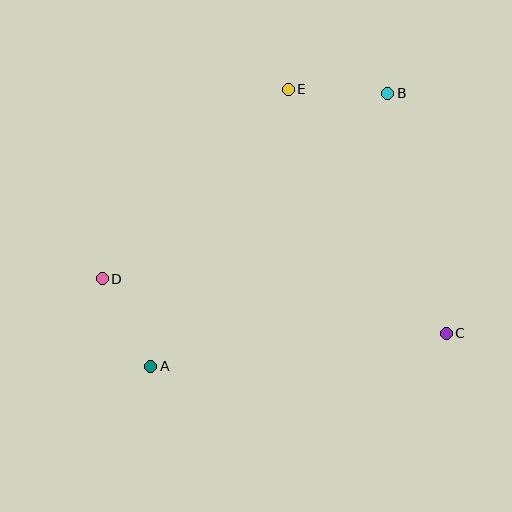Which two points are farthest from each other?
Points A and B are farthest from each other.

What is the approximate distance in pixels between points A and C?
The distance between A and C is approximately 297 pixels.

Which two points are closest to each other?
Points B and E are closest to each other.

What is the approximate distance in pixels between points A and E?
The distance between A and E is approximately 309 pixels.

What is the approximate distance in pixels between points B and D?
The distance between B and D is approximately 340 pixels.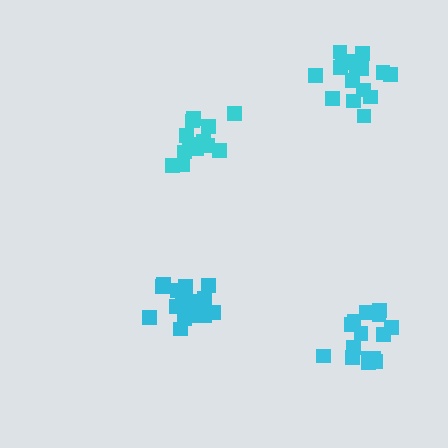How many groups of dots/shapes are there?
There are 4 groups.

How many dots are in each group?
Group 1: 15 dots, Group 2: 17 dots, Group 3: 19 dots, Group 4: 13 dots (64 total).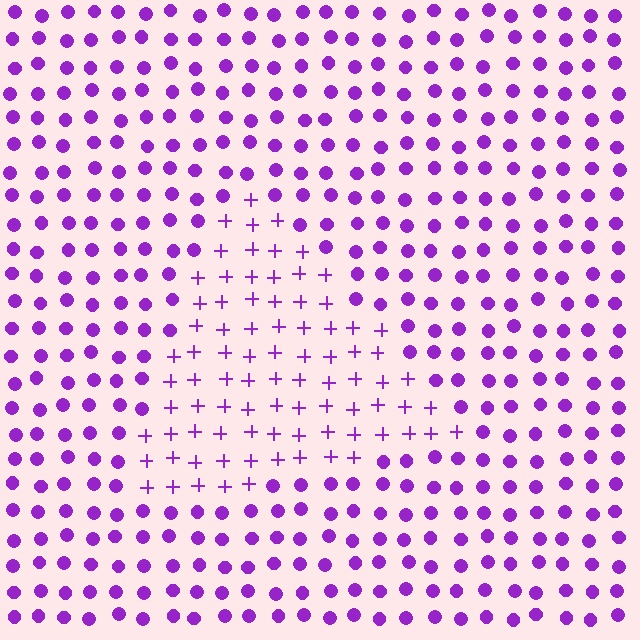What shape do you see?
I see a triangle.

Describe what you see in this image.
The image is filled with small purple elements arranged in a uniform grid. A triangle-shaped region contains plus signs, while the surrounding area contains circles. The boundary is defined purely by the change in element shape.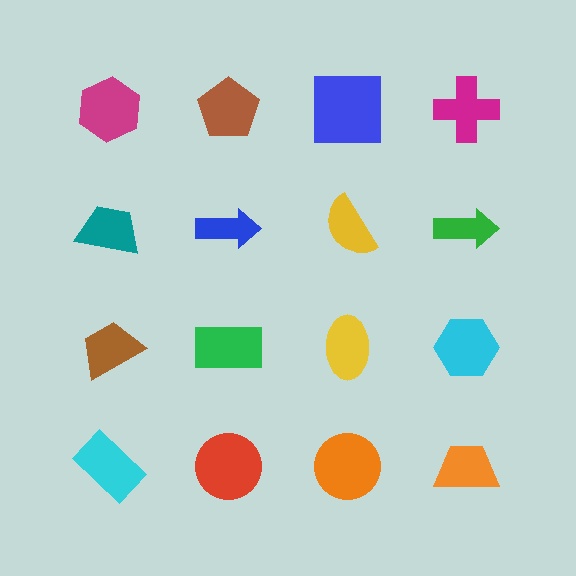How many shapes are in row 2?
4 shapes.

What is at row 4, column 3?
An orange circle.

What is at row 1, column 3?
A blue square.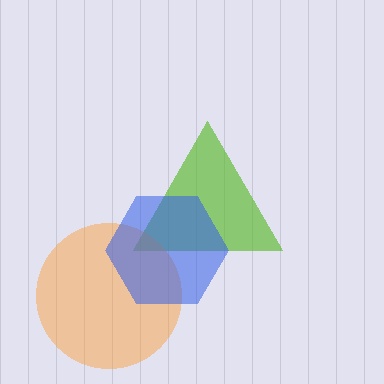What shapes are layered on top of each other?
The layered shapes are: a lime triangle, an orange circle, a blue hexagon.